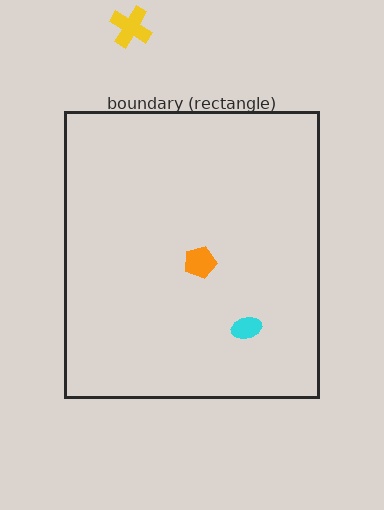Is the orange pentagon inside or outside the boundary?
Inside.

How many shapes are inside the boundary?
2 inside, 1 outside.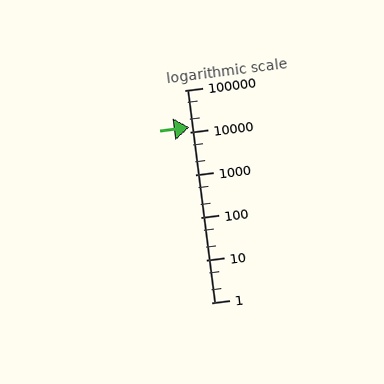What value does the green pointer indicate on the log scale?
The pointer indicates approximately 13000.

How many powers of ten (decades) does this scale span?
The scale spans 5 decades, from 1 to 100000.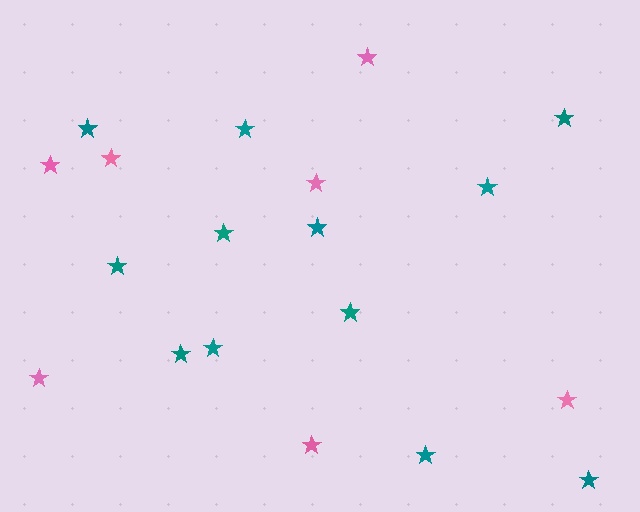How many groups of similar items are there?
There are 2 groups: one group of teal stars (12) and one group of pink stars (7).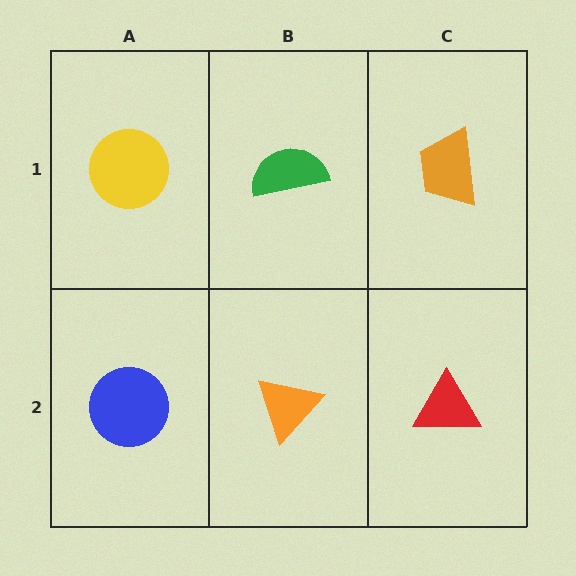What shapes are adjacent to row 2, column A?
A yellow circle (row 1, column A), an orange triangle (row 2, column B).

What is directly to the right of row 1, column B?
An orange trapezoid.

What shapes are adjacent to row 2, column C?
An orange trapezoid (row 1, column C), an orange triangle (row 2, column B).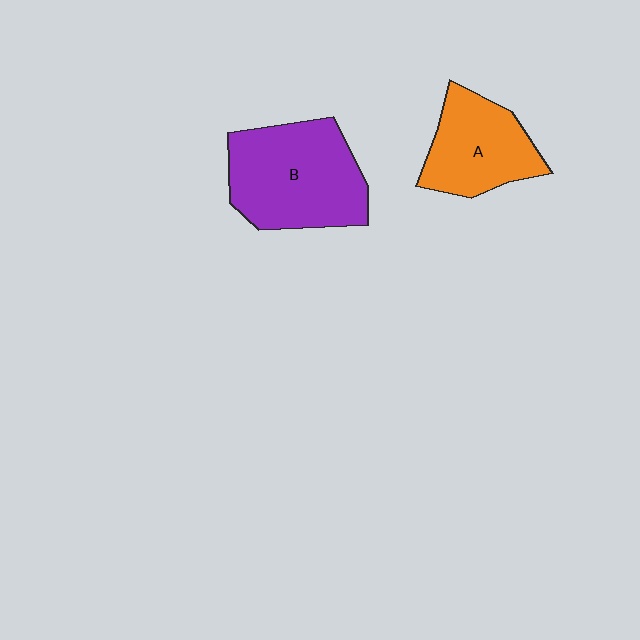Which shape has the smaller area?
Shape A (orange).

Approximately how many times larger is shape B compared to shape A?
Approximately 1.4 times.